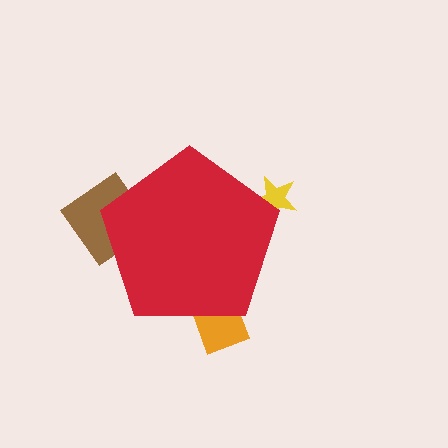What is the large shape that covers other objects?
A red pentagon.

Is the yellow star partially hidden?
Yes, the yellow star is partially hidden behind the red pentagon.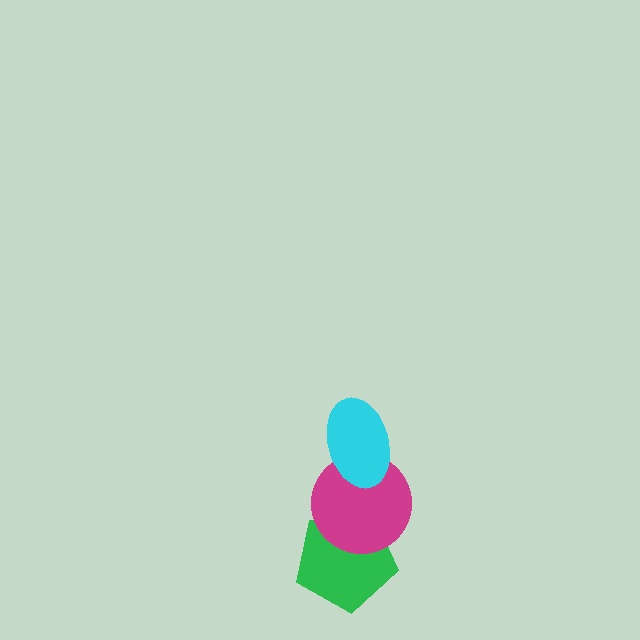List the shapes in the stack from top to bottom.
From top to bottom: the cyan ellipse, the magenta circle, the green pentagon.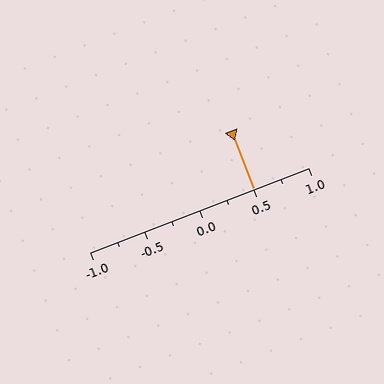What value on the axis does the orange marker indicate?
The marker indicates approximately 0.5.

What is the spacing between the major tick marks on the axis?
The major ticks are spaced 0.5 apart.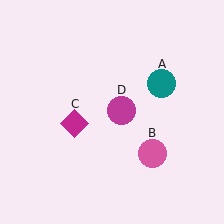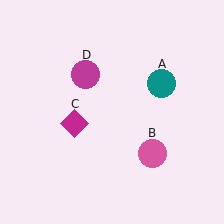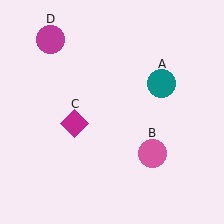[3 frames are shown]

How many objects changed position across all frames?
1 object changed position: magenta circle (object D).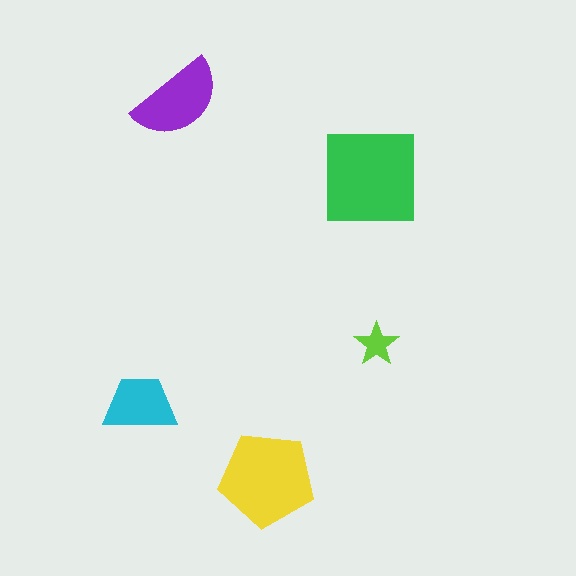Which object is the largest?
The green square.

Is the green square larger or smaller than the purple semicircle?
Larger.